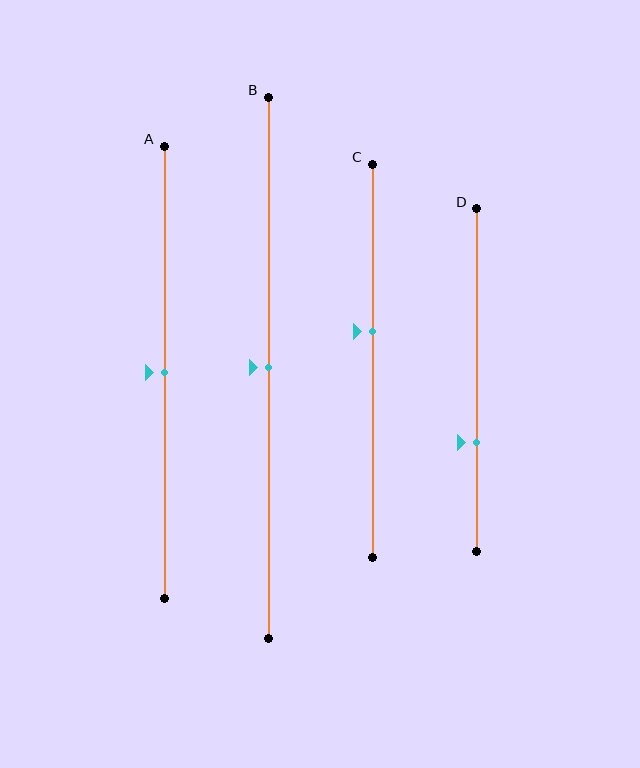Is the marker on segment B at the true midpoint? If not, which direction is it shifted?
Yes, the marker on segment B is at the true midpoint.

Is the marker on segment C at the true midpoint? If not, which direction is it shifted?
No, the marker on segment C is shifted upward by about 7% of the segment length.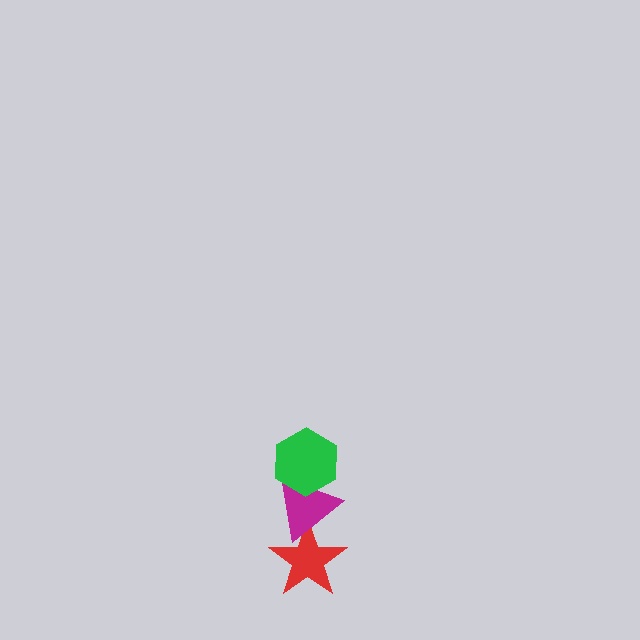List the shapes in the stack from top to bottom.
From top to bottom: the green hexagon, the magenta triangle, the red star.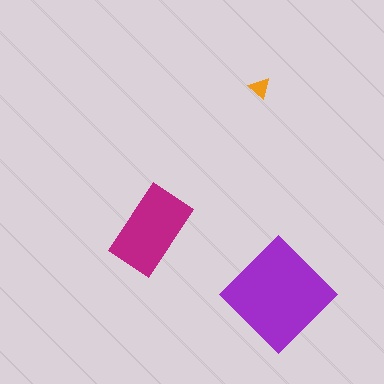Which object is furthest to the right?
The purple diamond is rightmost.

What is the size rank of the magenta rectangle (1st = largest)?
2nd.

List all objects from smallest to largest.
The orange triangle, the magenta rectangle, the purple diamond.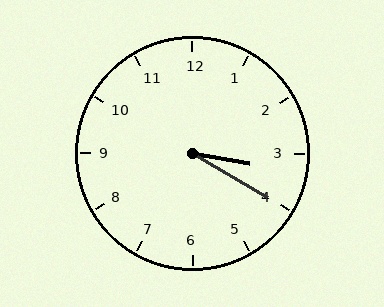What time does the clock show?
3:20.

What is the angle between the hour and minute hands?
Approximately 20 degrees.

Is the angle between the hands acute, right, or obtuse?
It is acute.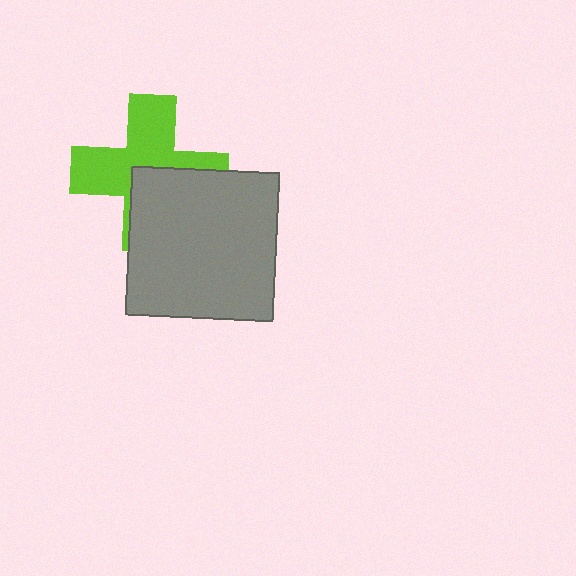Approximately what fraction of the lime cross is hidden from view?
Roughly 41% of the lime cross is hidden behind the gray square.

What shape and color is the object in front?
The object in front is a gray square.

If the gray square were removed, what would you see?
You would see the complete lime cross.